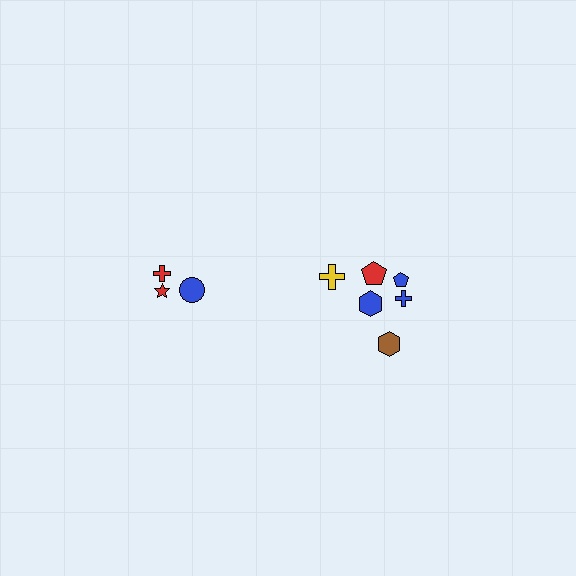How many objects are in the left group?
There are 3 objects.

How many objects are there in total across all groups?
There are 9 objects.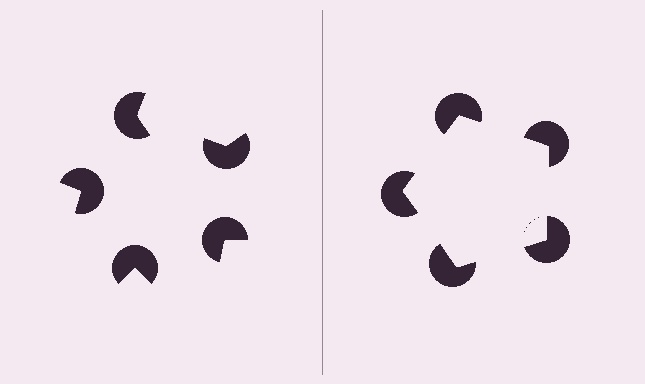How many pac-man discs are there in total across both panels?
10 — 5 on each side.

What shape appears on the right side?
An illusory pentagon.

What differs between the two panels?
The pac-man discs are positioned identically on both sides; only the wedge orientations differ. On the right they align to a pentagon; on the left they are misaligned.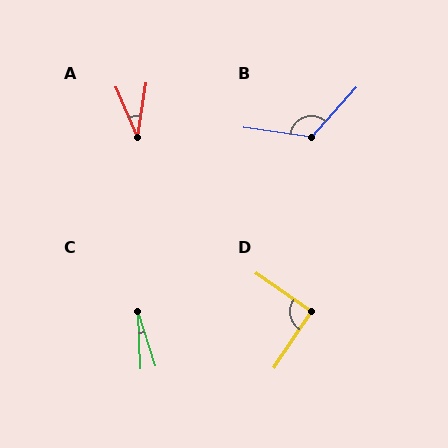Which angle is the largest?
B, at approximately 124 degrees.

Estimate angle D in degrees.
Approximately 91 degrees.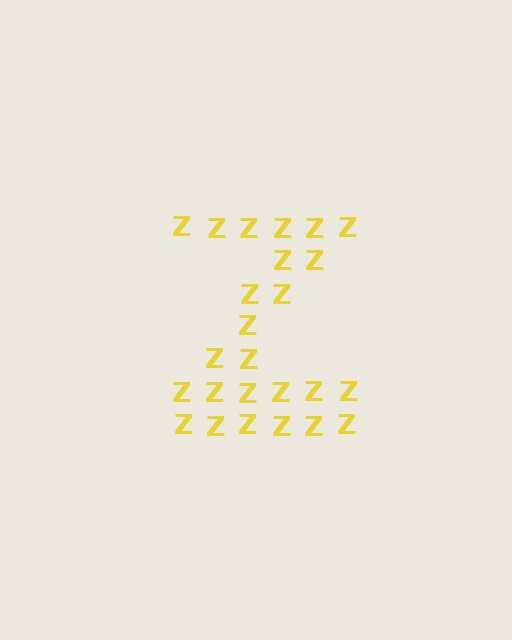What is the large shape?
The large shape is the letter Z.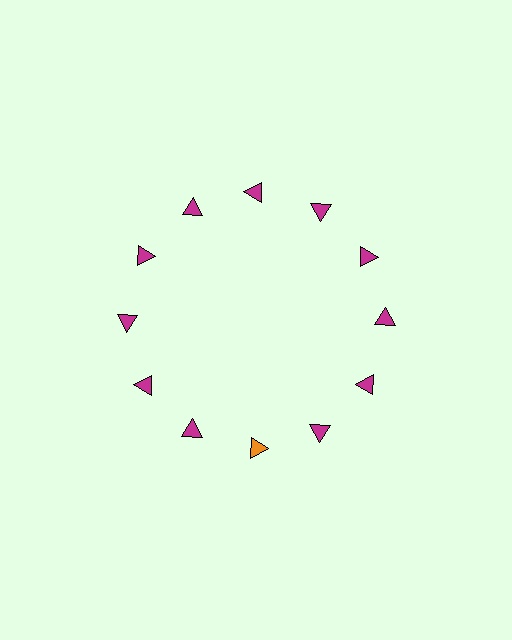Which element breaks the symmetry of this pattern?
The orange triangle at roughly the 6 o'clock position breaks the symmetry. All other shapes are magenta triangles.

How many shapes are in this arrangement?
There are 12 shapes arranged in a ring pattern.